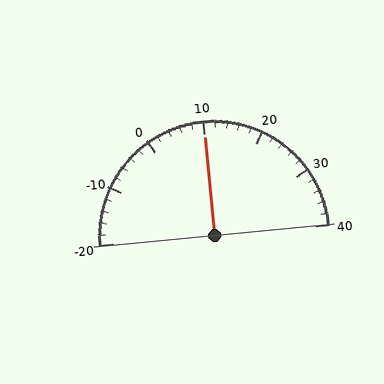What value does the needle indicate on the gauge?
The needle indicates approximately 10.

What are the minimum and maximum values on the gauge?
The gauge ranges from -20 to 40.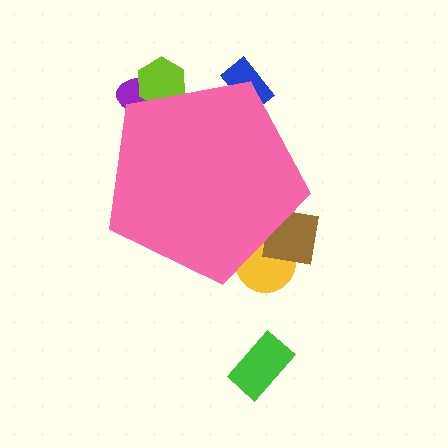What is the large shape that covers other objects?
A pink pentagon.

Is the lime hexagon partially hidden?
Yes, the lime hexagon is partially hidden behind the pink pentagon.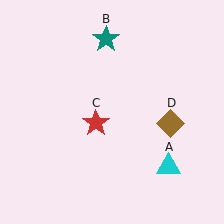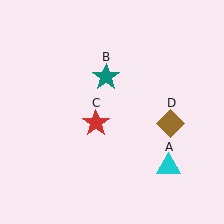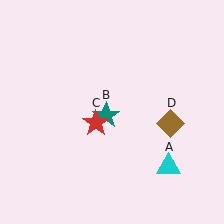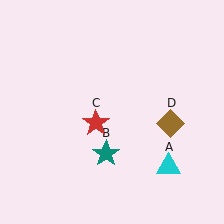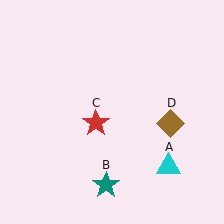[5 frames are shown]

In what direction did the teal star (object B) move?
The teal star (object B) moved down.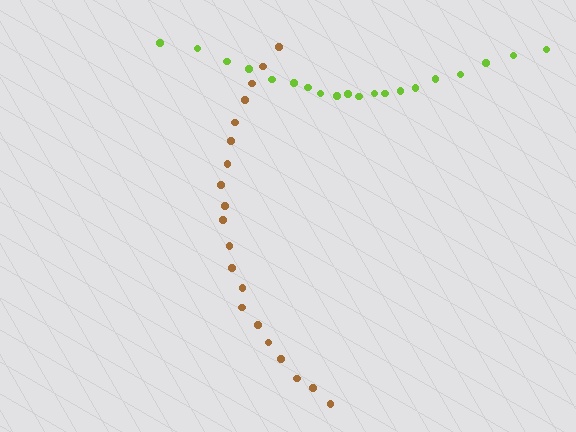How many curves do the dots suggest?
There are 2 distinct paths.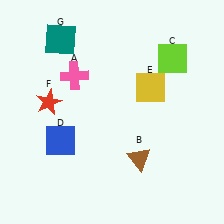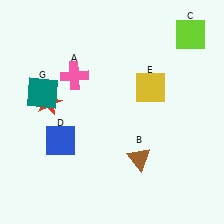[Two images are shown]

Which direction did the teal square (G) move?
The teal square (G) moved down.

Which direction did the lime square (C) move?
The lime square (C) moved up.